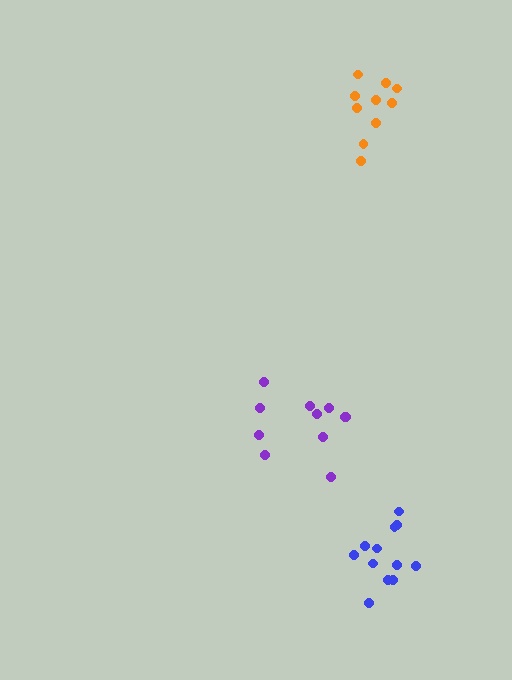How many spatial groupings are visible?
There are 3 spatial groupings.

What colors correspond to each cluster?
The clusters are colored: purple, blue, orange.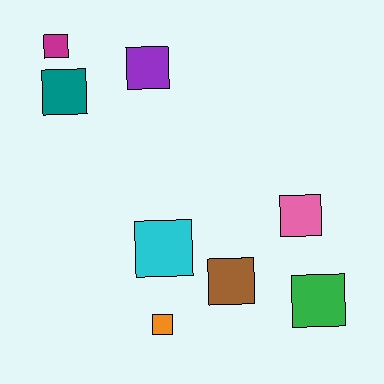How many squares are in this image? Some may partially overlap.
There are 8 squares.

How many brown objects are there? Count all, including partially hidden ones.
There is 1 brown object.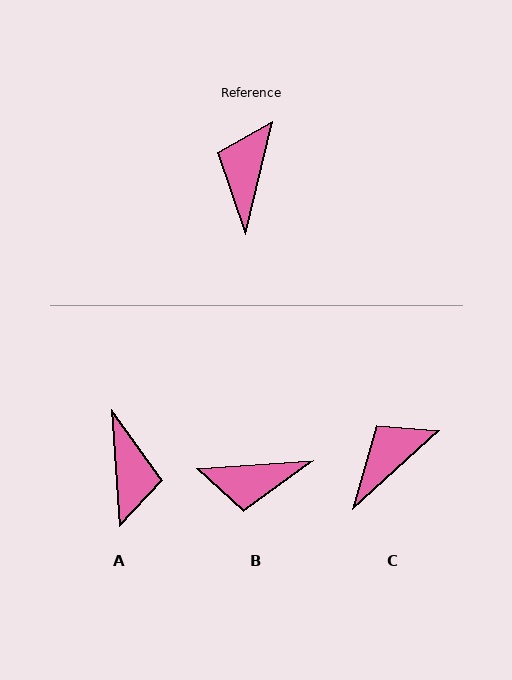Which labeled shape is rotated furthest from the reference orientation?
A, about 162 degrees away.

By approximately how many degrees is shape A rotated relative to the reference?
Approximately 162 degrees clockwise.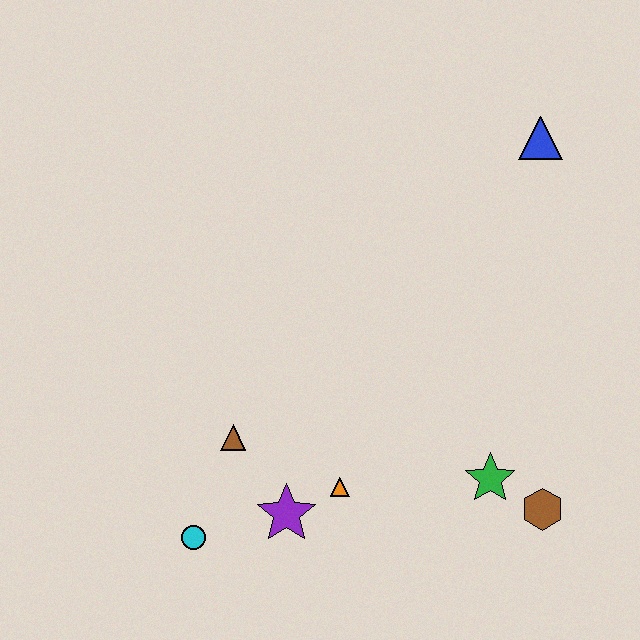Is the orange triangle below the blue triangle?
Yes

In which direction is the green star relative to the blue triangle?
The green star is below the blue triangle.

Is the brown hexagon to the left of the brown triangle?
No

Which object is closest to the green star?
The brown hexagon is closest to the green star.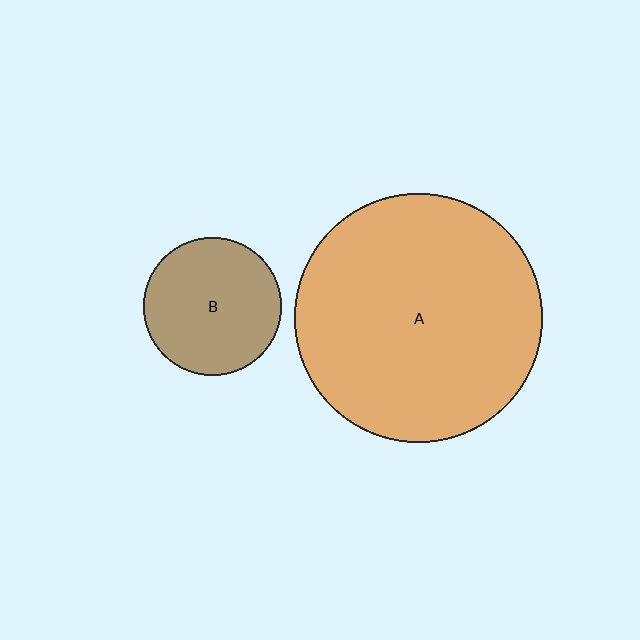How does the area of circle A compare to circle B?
Approximately 3.2 times.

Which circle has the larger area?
Circle A (orange).